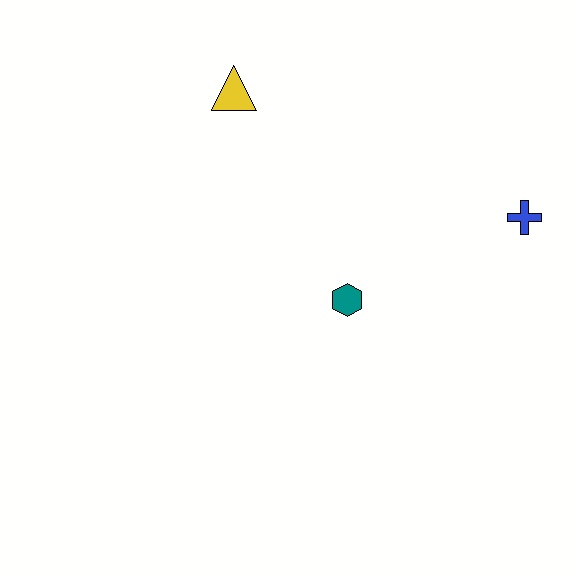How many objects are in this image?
There are 3 objects.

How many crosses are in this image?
There is 1 cross.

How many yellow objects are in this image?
There is 1 yellow object.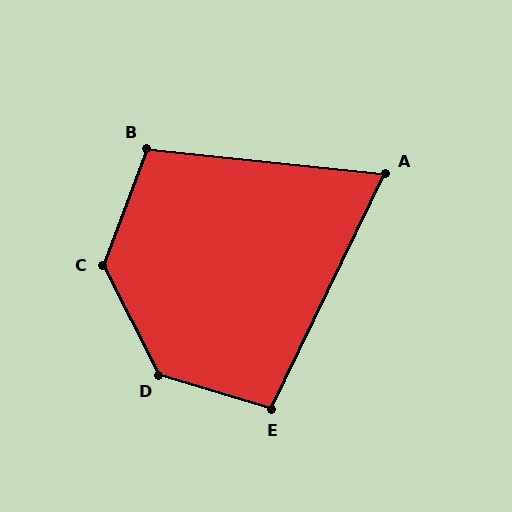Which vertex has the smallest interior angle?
A, at approximately 70 degrees.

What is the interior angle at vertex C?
Approximately 132 degrees (obtuse).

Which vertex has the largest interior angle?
D, at approximately 134 degrees.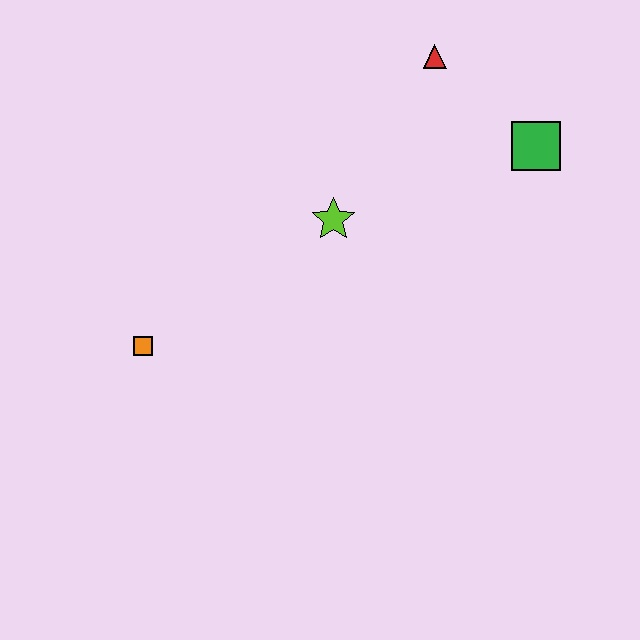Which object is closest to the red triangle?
The green square is closest to the red triangle.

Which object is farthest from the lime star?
The orange square is farthest from the lime star.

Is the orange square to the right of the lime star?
No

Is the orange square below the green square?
Yes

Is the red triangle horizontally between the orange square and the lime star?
No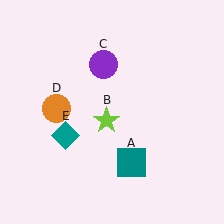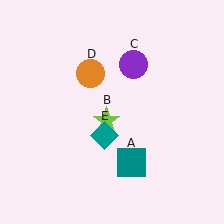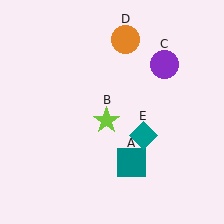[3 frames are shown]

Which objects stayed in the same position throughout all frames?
Teal square (object A) and lime star (object B) remained stationary.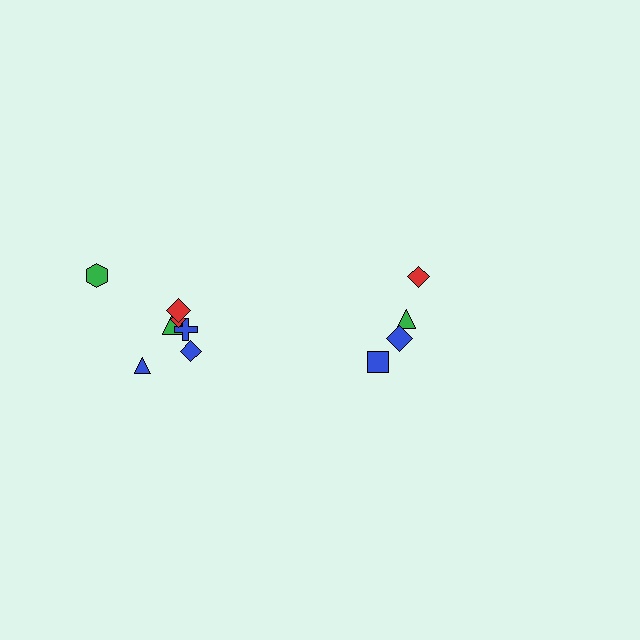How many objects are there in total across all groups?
There are 11 objects.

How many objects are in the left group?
There are 7 objects.